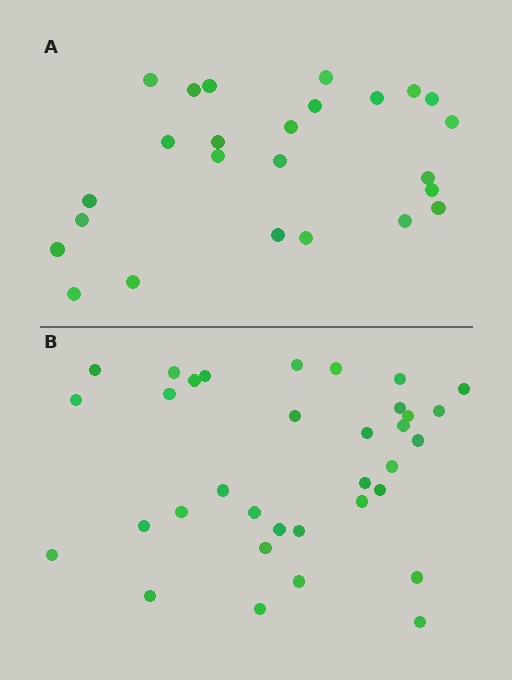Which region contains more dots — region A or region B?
Region B (the bottom region) has more dots.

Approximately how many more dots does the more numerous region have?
Region B has roughly 8 or so more dots than region A.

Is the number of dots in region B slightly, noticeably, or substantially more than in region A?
Region B has noticeably more, but not dramatically so. The ratio is roughly 1.4 to 1.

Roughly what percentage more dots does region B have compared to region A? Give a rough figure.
About 35% more.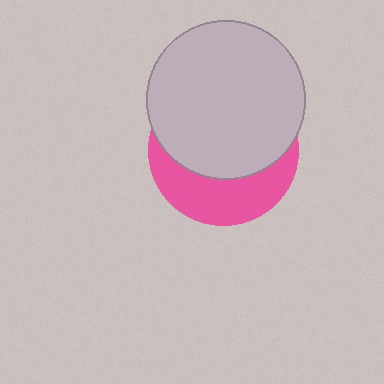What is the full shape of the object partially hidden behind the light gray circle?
The partially hidden object is a pink circle.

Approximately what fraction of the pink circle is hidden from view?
Roughly 63% of the pink circle is hidden behind the light gray circle.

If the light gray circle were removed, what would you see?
You would see the complete pink circle.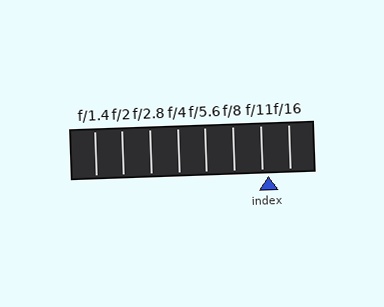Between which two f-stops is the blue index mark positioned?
The index mark is between f/11 and f/16.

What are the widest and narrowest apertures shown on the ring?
The widest aperture shown is f/1.4 and the narrowest is f/16.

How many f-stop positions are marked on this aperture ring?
There are 8 f-stop positions marked.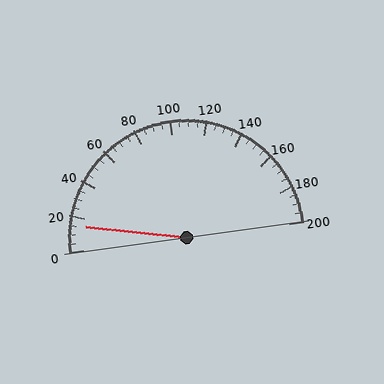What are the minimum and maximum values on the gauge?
The gauge ranges from 0 to 200.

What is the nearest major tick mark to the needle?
The nearest major tick mark is 20.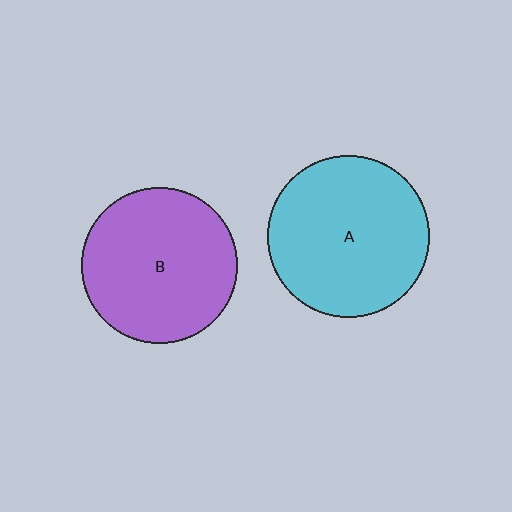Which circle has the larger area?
Circle A (cyan).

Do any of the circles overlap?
No, none of the circles overlap.